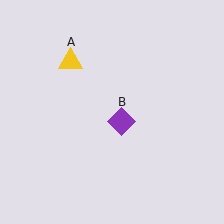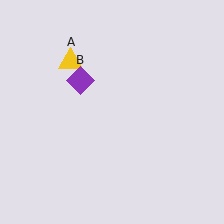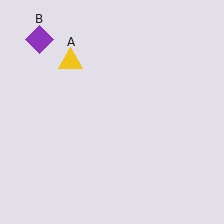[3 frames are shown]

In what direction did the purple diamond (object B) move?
The purple diamond (object B) moved up and to the left.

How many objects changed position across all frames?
1 object changed position: purple diamond (object B).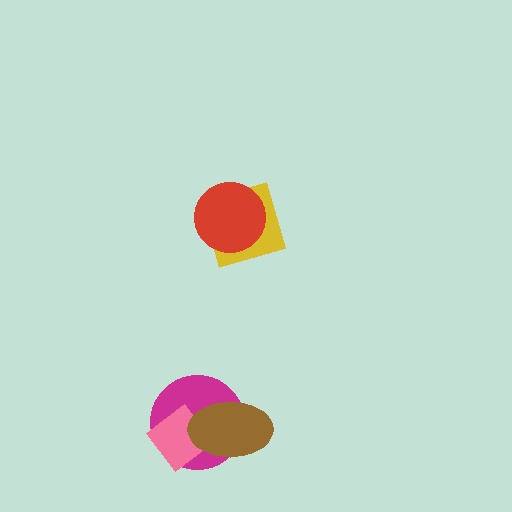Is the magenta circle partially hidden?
Yes, it is partially covered by another shape.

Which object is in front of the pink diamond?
The brown ellipse is in front of the pink diamond.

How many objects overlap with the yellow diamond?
1 object overlaps with the yellow diamond.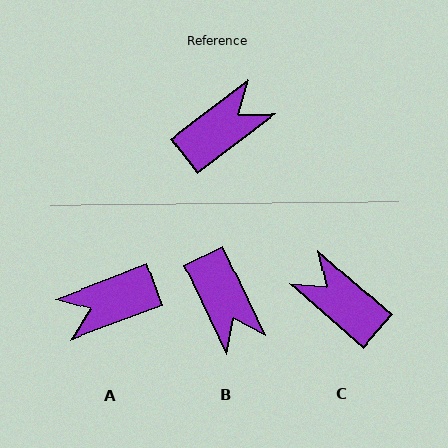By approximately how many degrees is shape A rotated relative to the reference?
Approximately 163 degrees counter-clockwise.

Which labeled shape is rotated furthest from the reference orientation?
A, about 163 degrees away.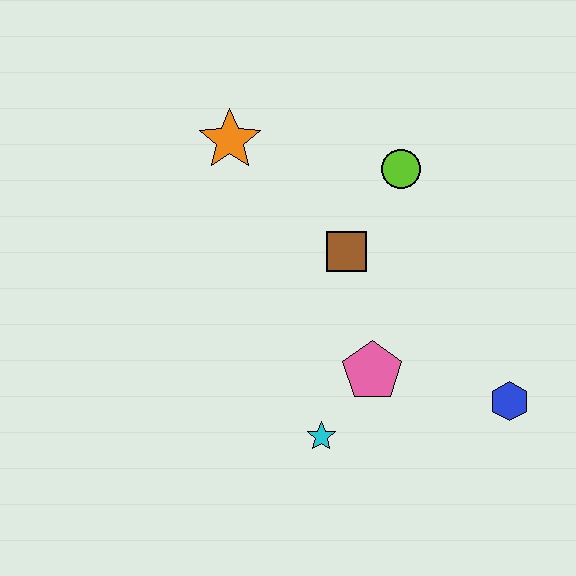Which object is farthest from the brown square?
The blue hexagon is farthest from the brown square.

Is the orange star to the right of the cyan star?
No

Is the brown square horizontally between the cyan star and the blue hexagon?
Yes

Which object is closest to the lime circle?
The brown square is closest to the lime circle.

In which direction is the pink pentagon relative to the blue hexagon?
The pink pentagon is to the left of the blue hexagon.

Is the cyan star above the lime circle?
No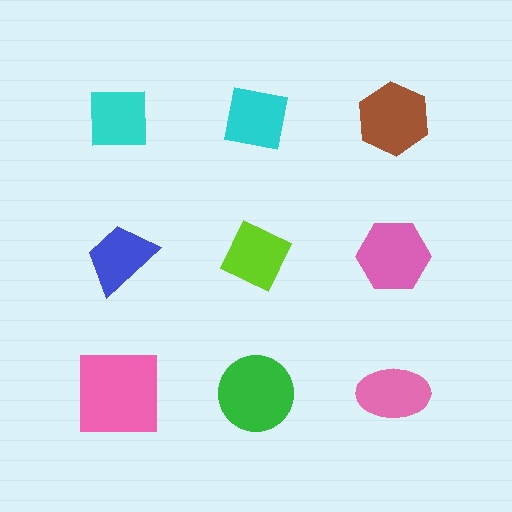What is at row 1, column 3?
A brown hexagon.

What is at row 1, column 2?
A cyan square.